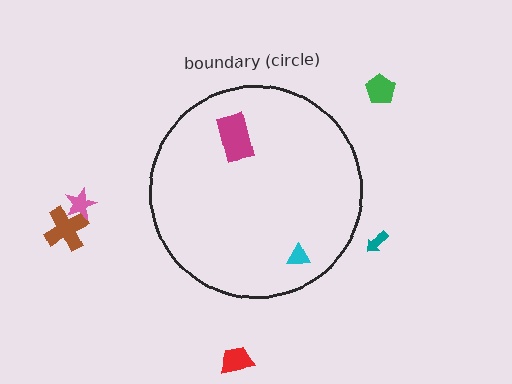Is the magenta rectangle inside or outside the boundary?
Inside.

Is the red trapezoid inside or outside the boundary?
Outside.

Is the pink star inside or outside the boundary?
Outside.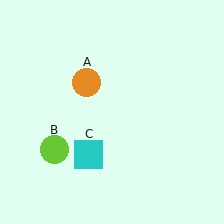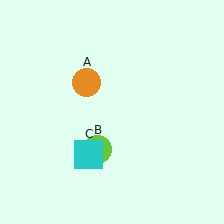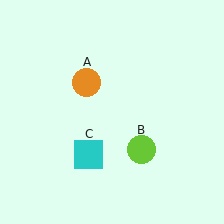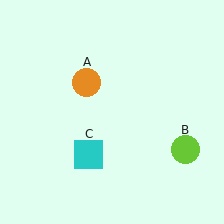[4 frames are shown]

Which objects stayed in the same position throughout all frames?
Orange circle (object A) and cyan square (object C) remained stationary.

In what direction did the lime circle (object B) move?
The lime circle (object B) moved right.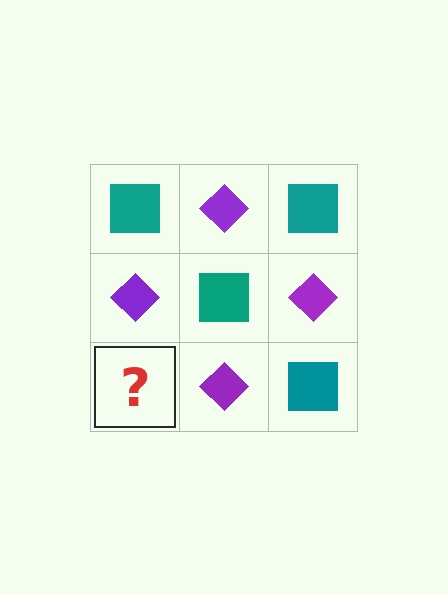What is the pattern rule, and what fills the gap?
The rule is that it alternates teal square and purple diamond in a checkerboard pattern. The gap should be filled with a teal square.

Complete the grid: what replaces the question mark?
The question mark should be replaced with a teal square.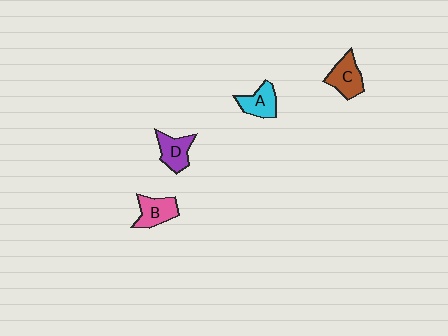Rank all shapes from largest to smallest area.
From largest to smallest: C (brown), B (pink), D (purple), A (cyan).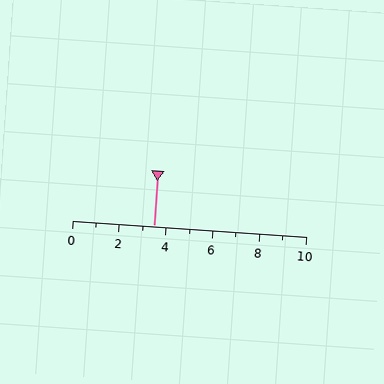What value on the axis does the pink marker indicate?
The marker indicates approximately 3.5.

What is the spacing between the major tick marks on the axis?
The major ticks are spaced 2 apart.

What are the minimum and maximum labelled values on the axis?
The axis runs from 0 to 10.